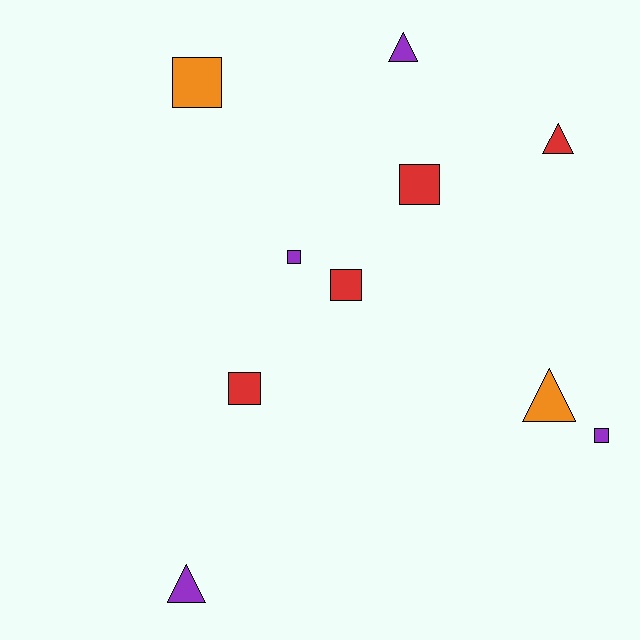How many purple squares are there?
There are 2 purple squares.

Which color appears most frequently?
Purple, with 4 objects.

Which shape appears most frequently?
Square, with 6 objects.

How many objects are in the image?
There are 10 objects.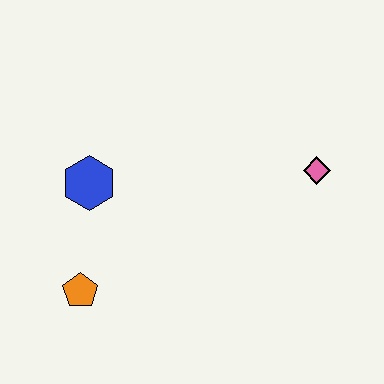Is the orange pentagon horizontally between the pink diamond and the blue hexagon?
No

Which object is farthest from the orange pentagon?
The pink diamond is farthest from the orange pentagon.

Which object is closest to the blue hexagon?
The orange pentagon is closest to the blue hexagon.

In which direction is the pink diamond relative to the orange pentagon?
The pink diamond is to the right of the orange pentagon.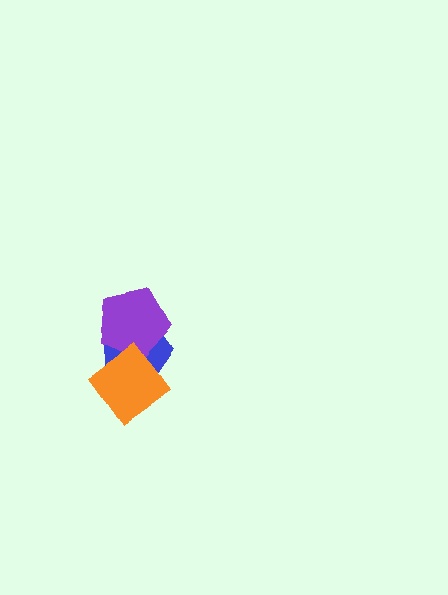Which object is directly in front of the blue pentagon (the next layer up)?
The purple pentagon is directly in front of the blue pentagon.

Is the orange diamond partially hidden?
No, no other shape covers it.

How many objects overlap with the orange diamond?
2 objects overlap with the orange diamond.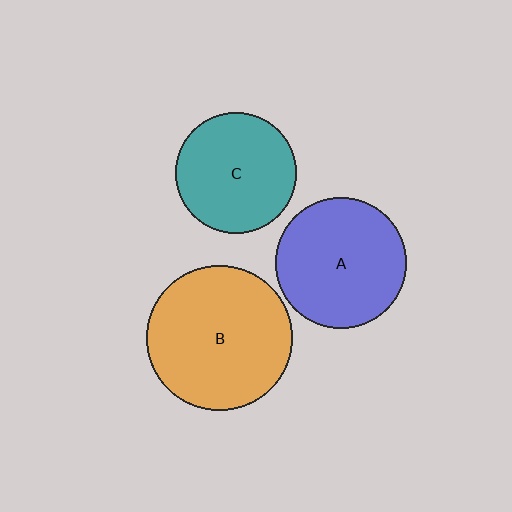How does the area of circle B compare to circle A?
Approximately 1.2 times.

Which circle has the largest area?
Circle B (orange).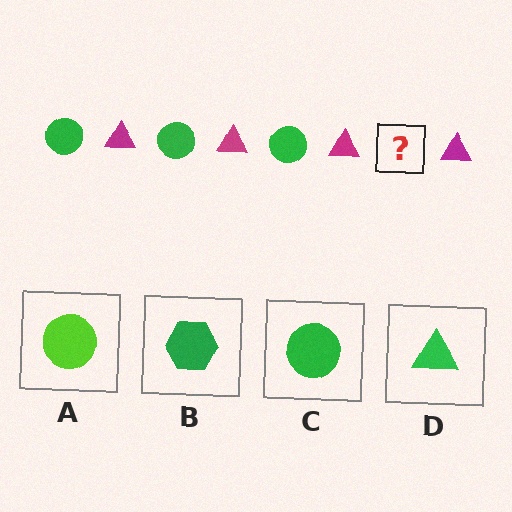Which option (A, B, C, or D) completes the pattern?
C.